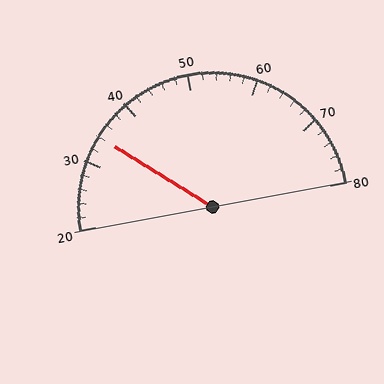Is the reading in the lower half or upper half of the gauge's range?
The reading is in the lower half of the range (20 to 80).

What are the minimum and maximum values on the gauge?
The gauge ranges from 20 to 80.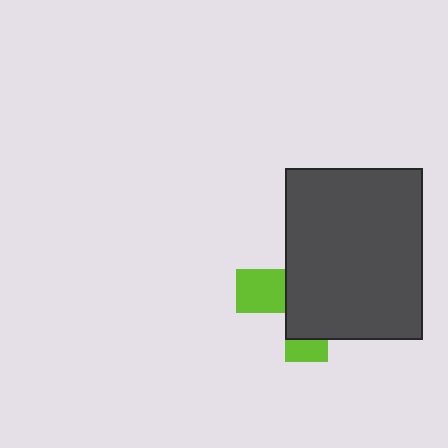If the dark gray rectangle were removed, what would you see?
You would see the complete lime cross.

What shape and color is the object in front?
The object in front is a dark gray rectangle.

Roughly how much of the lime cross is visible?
A small part of it is visible (roughly 30%).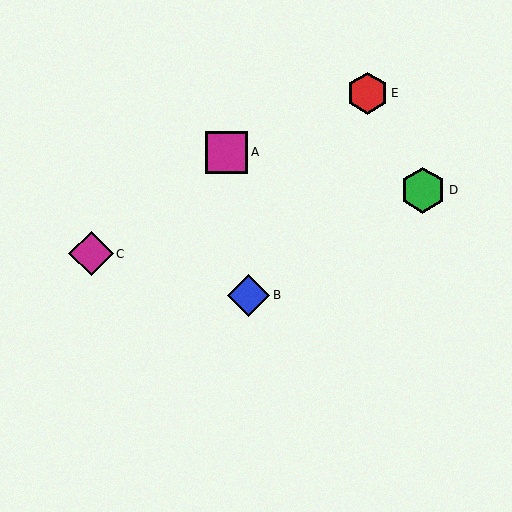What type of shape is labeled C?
Shape C is a magenta diamond.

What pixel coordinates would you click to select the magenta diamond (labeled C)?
Click at (91, 254) to select the magenta diamond C.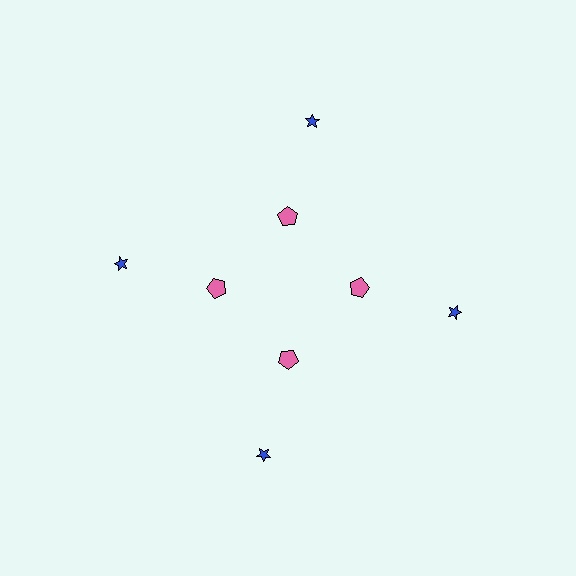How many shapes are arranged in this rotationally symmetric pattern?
There are 8 shapes, arranged in 4 groups of 2.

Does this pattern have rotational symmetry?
Yes, this pattern has 4-fold rotational symmetry. It looks the same after rotating 90 degrees around the center.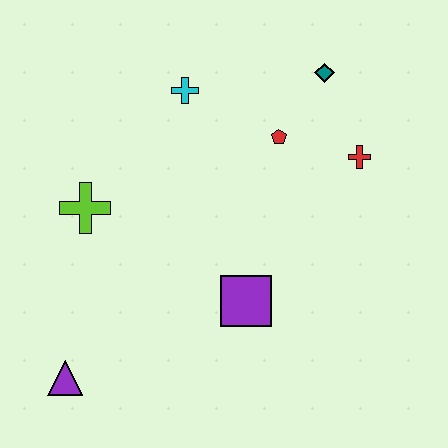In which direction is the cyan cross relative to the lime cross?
The cyan cross is above the lime cross.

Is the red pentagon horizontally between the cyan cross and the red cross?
Yes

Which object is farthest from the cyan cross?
The purple triangle is farthest from the cyan cross.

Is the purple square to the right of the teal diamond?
No